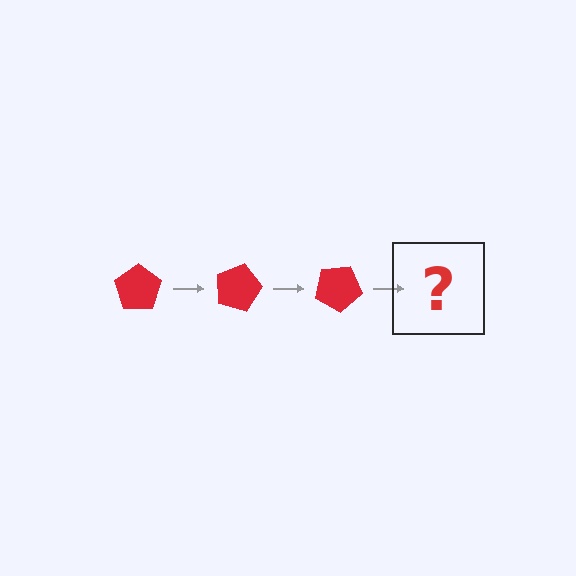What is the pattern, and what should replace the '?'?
The pattern is that the pentagon rotates 15 degrees each step. The '?' should be a red pentagon rotated 45 degrees.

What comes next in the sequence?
The next element should be a red pentagon rotated 45 degrees.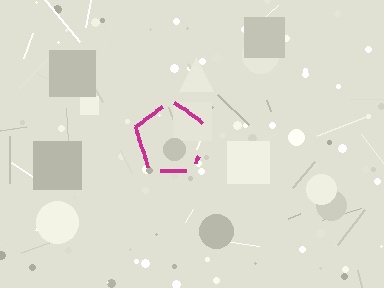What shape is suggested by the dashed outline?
The dashed outline suggests a pentagon.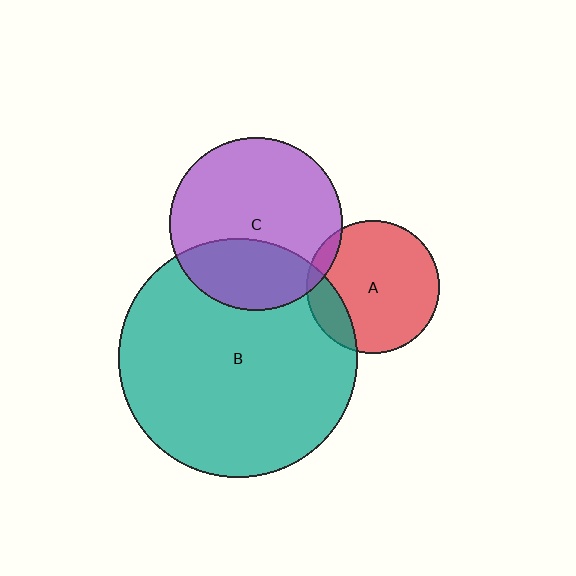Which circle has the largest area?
Circle B (teal).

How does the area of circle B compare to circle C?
Approximately 1.9 times.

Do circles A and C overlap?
Yes.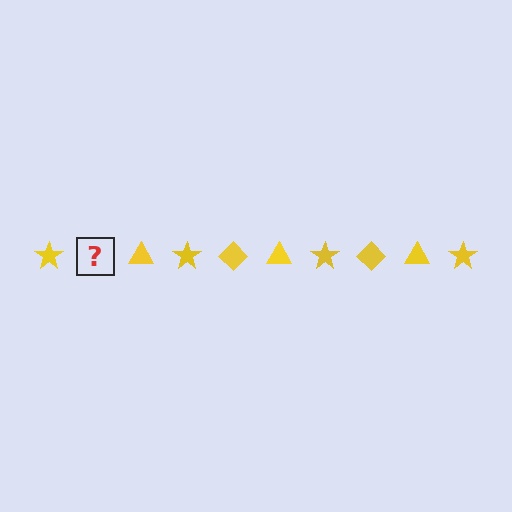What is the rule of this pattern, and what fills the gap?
The rule is that the pattern cycles through star, diamond, triangle shapes in yellow. The gap should be filled with a yellow diamond.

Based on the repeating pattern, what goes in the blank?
The blank should be a yellow diamond.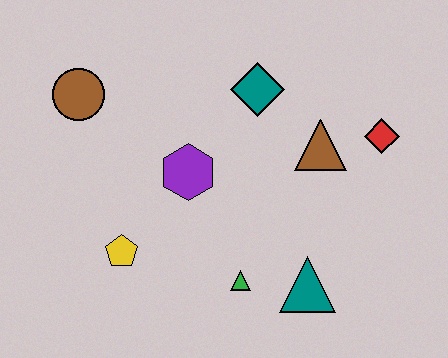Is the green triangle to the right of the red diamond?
No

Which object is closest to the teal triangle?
The green triangle is closest to the teal triangle.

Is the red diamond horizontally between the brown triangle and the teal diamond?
No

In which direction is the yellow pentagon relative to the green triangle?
The yellow pentagon is to the left of the green triangle.